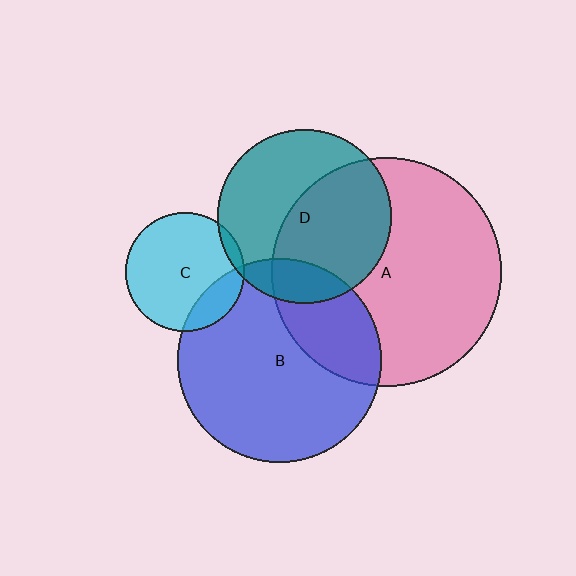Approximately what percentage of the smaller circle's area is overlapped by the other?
Approximately 15%.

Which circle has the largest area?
Circle A (pink).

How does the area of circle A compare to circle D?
Approximately 1.7 times.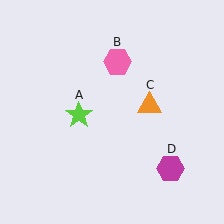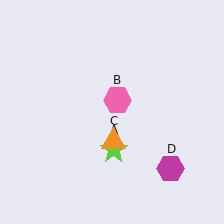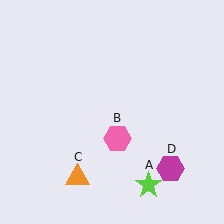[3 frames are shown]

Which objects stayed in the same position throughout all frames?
Magenta hexagon (object D) remained stationary.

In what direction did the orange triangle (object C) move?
The orange triangle (object C) moved down and to the left.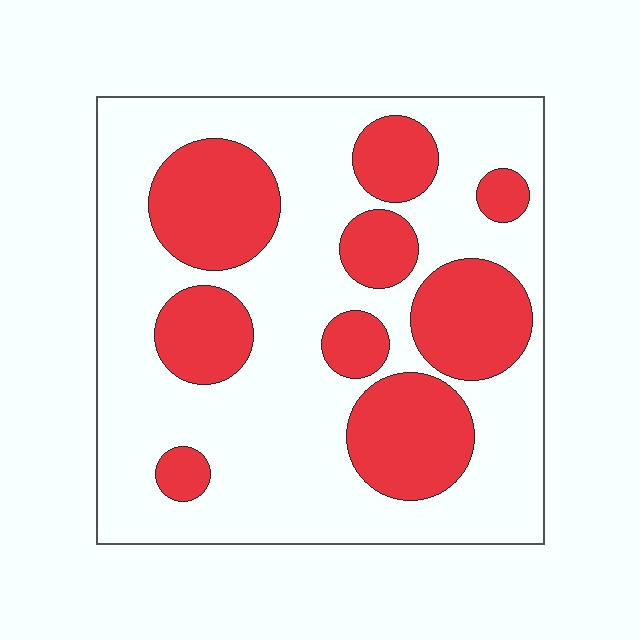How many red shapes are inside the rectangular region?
9.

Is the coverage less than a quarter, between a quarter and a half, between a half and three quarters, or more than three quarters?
Between a quarter and a half.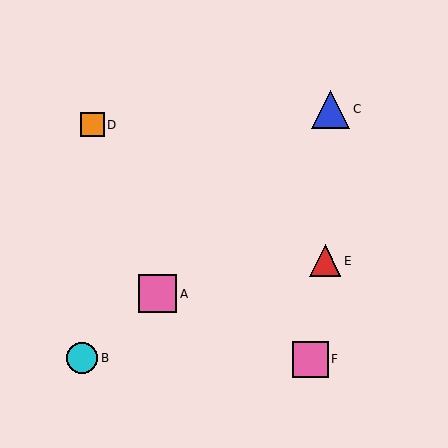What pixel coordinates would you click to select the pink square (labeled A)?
Click at (158, 294) to select the pink square A.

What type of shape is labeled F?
Shape F is a pink square.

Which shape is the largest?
The pink square (labeled A) is the largest.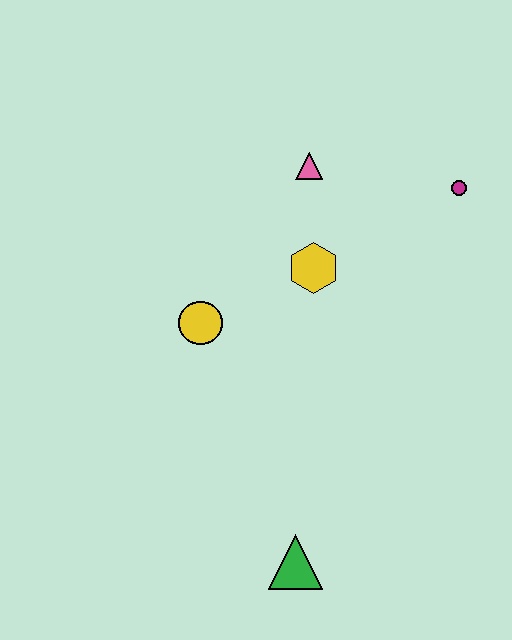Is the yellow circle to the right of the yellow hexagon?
No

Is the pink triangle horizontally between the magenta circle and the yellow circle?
Yes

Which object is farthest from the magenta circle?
The green triangle is farthest from the magenta circle.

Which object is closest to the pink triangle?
The yellow hexagon is closest to the pink triangle.